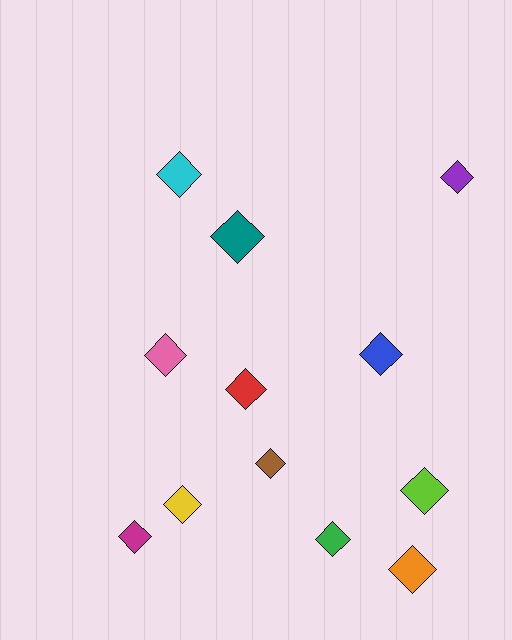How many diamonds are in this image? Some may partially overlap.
There are 12 diamonds.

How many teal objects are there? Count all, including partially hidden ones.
There is 1 teal object.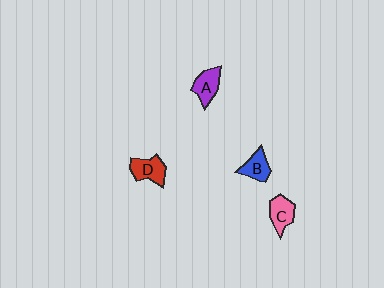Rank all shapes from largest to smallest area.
From largest to smallest: D (red), C (pink), A (purple), B (blue).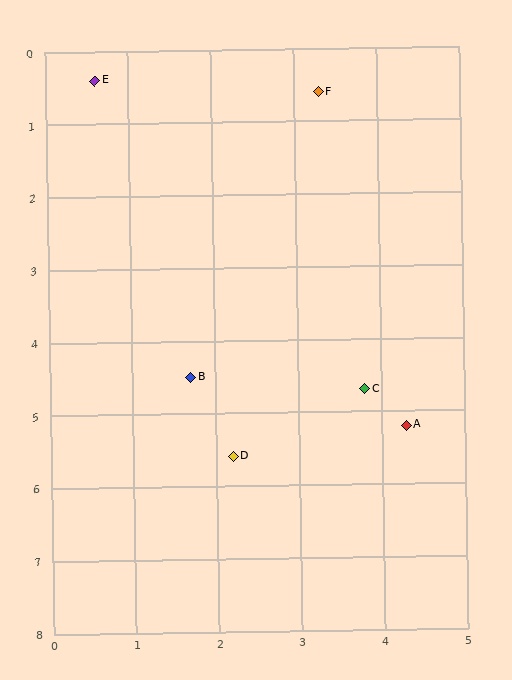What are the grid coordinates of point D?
Point D is at approximately (2.2, 5.6).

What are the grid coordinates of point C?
Point C is at approximately (3.8, 4.7).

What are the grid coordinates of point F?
Point F is at approximately (3.3, 0.6).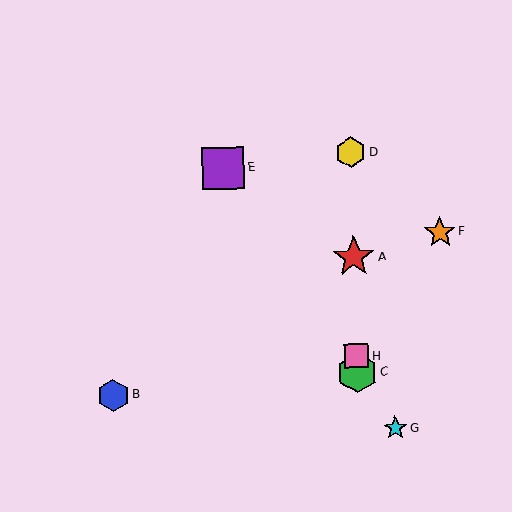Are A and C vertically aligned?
Yes, both are at x≈354.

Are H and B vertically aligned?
No, H is at x≈356 and B is at x≈113.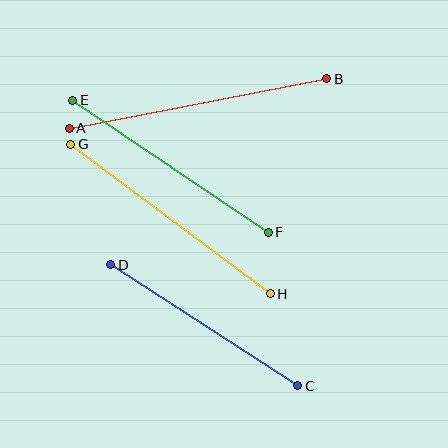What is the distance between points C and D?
The distance is approximately 222 pixels.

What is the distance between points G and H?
The distance is approximately 249 pixels.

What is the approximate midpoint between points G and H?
The midpoint is at approximately (170, 219) pixels.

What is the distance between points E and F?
The distance is approximately 236 pixels.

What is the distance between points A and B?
The distance is approximately 262 pixels.